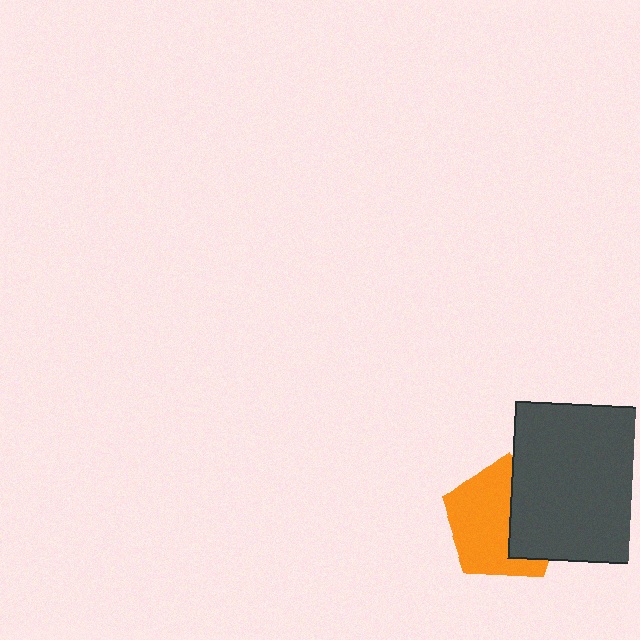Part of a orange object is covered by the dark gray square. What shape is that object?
It is a pentagon.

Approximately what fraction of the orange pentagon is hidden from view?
Roughly 40% of the orange pentagon is hidden behind the dark gray square.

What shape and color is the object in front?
The object in front is a dark gray square.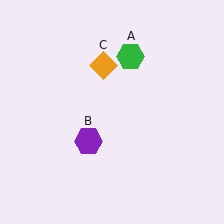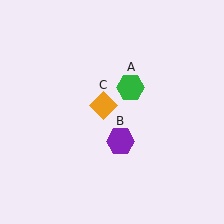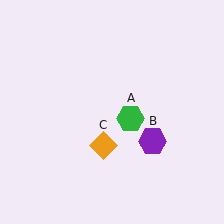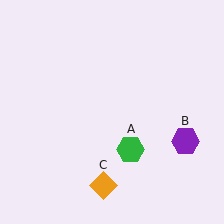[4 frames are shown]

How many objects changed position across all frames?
3 objects changed position: green hexagon (object A), purple hexagon (object B), orange diamond (object C).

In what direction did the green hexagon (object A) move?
The green hexagon (object A) moved down.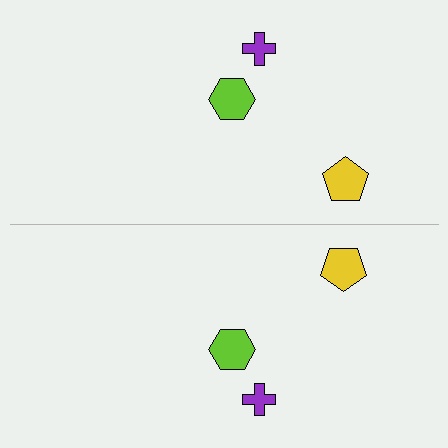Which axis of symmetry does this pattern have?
The pattern has a horizontal axis of symmetry running through the center of the image.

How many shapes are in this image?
There are 6 shapes in this image.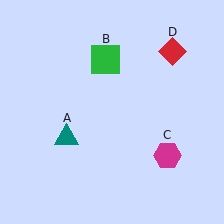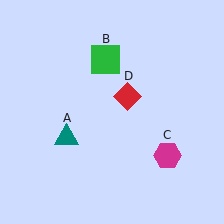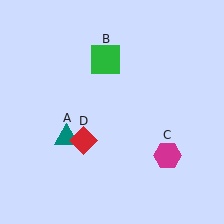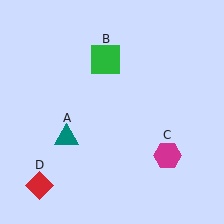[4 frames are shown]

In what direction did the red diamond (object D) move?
The red diamond (object D) moved down and to the left.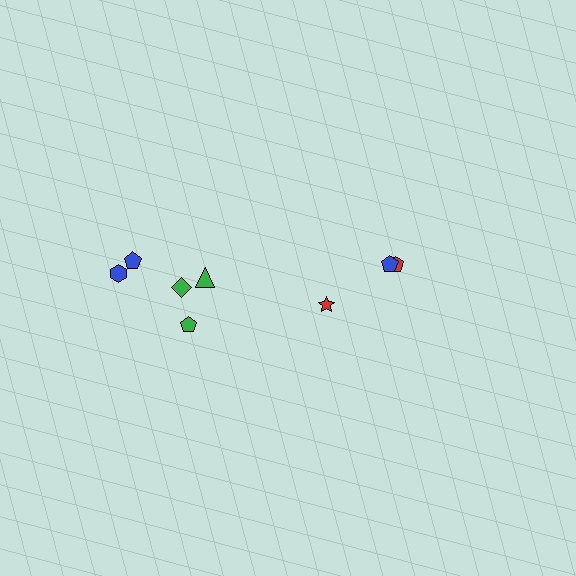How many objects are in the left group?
There are 5 objects.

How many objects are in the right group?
There are 3 objects.